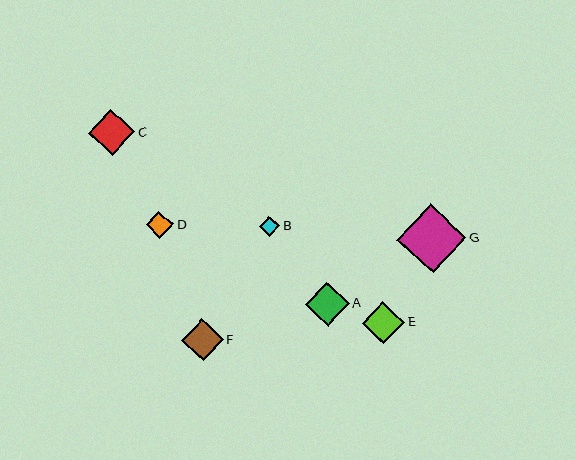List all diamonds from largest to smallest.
From largest to smallest: G, C, A, E, F, D, B.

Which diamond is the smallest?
Diamond B is the smallest with a size of approximately 21 pixels.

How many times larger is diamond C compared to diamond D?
Diamond C is approximately 1.7 times the size of diamond D.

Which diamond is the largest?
Diamond G is the largest with a size of approximately 69 pixels.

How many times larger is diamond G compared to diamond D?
Diamond G is approximately 2.5 times the size of diamond D.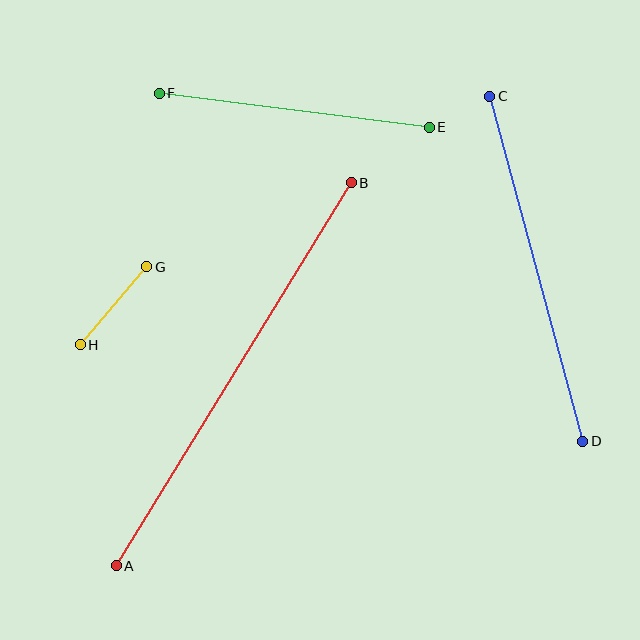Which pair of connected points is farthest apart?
Points A and B are farthest apart.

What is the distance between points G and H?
The distance is approximately 103 pixels.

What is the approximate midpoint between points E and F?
The midpoint is at approximately (294, 110) pixels.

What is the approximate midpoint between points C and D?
The midpoint is at approximately (536, 269) pixels.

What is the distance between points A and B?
The distance is approximately 450 pixels.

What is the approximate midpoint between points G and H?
The midpoint is at approximately (113, 306) pixels.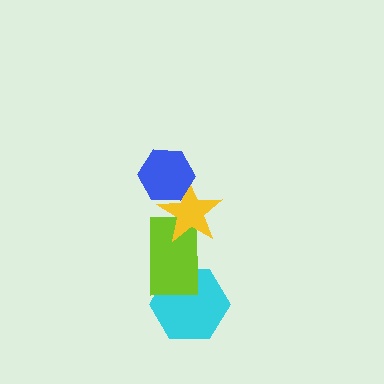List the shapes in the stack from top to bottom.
From top to bottom: the blue hexagon, the yellow star, the lime rectangle, the cyan hexagon.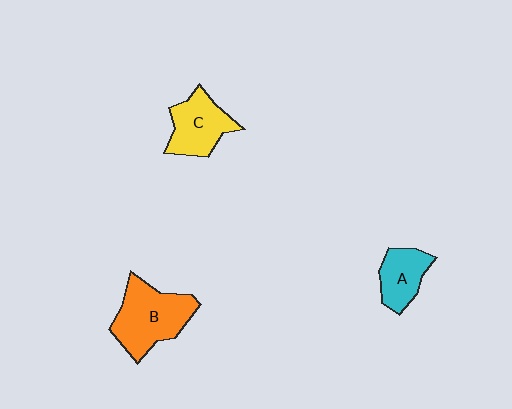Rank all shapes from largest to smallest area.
From largest to smallest: B (orange), C (yellow), A (cyan).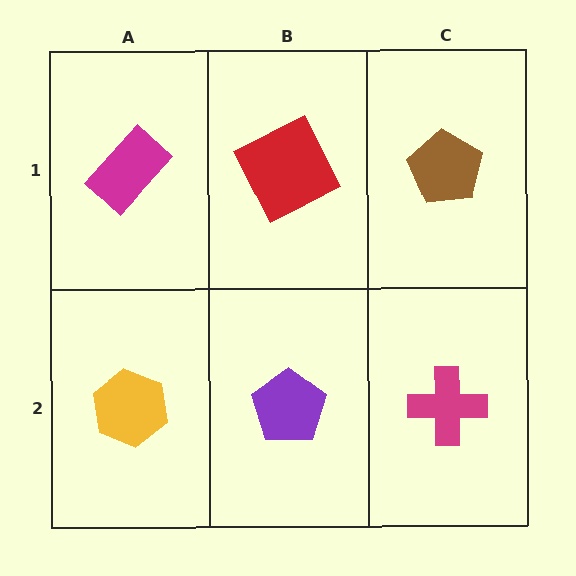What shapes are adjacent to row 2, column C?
A brown pentagon (row 1, column C), a purple pentagon (row 2, column B).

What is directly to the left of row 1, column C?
A red square.